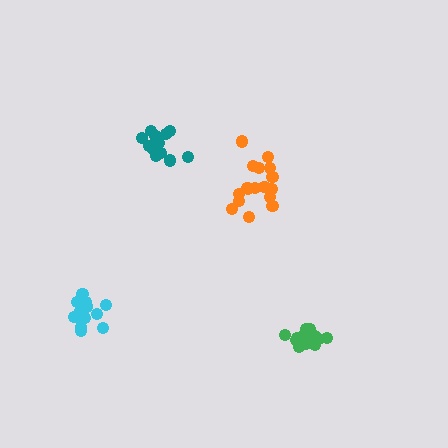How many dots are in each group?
Group 1: 14 dots, Group 2: 14 dots, Group 3: 17 dots, Group 4: 17 dots (62 total).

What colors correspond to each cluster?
The clusters are colored: green, teal, orange, cyan.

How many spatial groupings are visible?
There are 4 spatial groupings.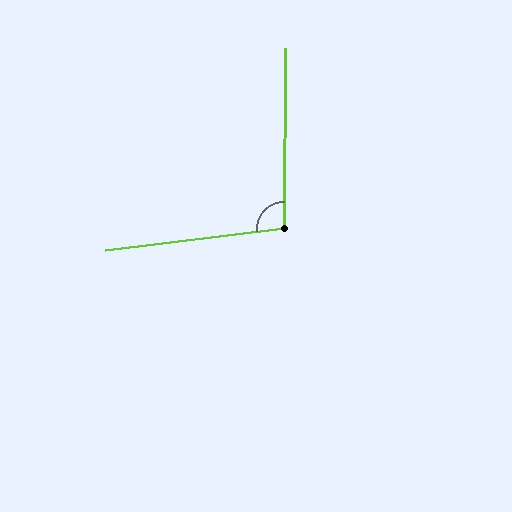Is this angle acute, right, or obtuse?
It is obtuse.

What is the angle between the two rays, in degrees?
Approximately 98 degrees.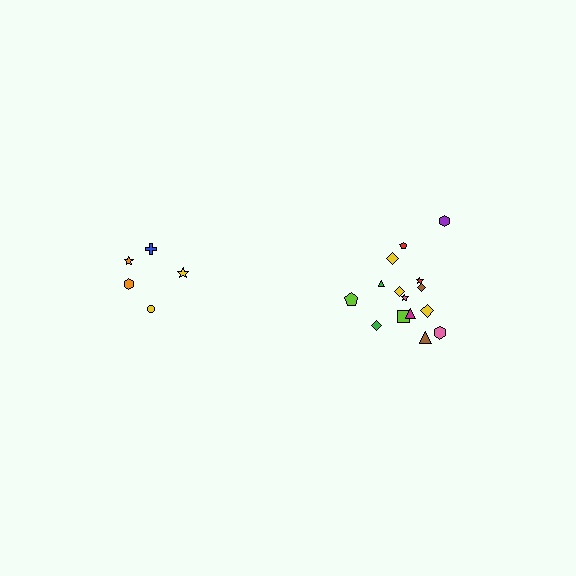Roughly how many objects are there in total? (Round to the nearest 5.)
Roughly 20 objects in total.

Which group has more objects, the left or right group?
The right group.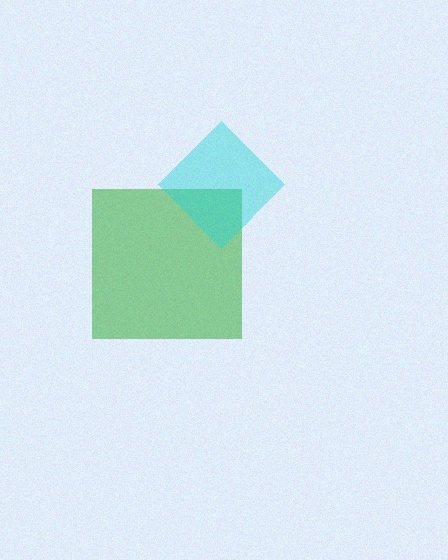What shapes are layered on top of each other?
The layered shapes are: a green square, a cyan diamond.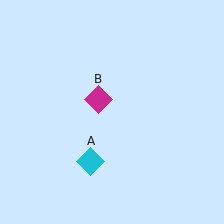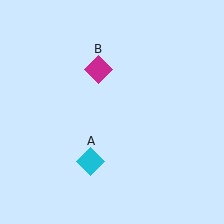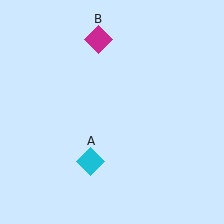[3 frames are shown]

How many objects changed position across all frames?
1 object changed position: magenta diamond (object B).